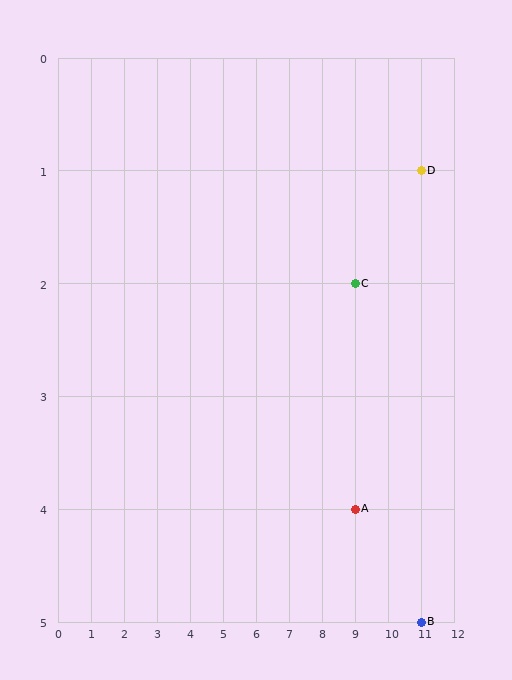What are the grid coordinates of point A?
Point A is at grid coordinates (9, 4).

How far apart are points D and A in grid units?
Points D and A are 2 columns and 3 rows apart (about 3.6 grid units diagonally).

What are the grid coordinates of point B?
Point B is at grid coordinates (11, 5).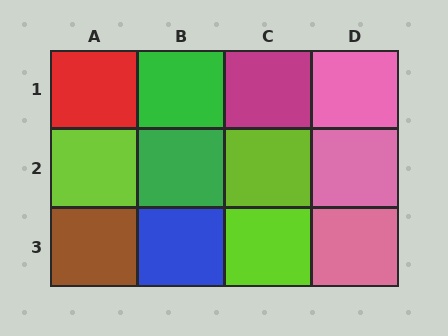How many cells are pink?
3 cells are pink.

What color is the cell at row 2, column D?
Pink.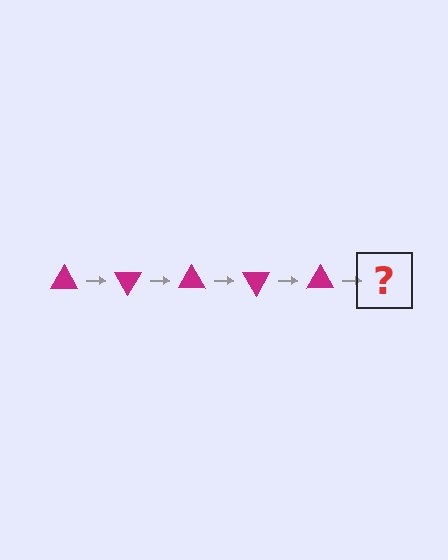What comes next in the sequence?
The next element should be a magenta triangle rotated 300 degrees.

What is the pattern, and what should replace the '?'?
The pattern is that the triangle rotates 60 degrees each step. The '?' should be a magenta triangle rotated 300 degrees.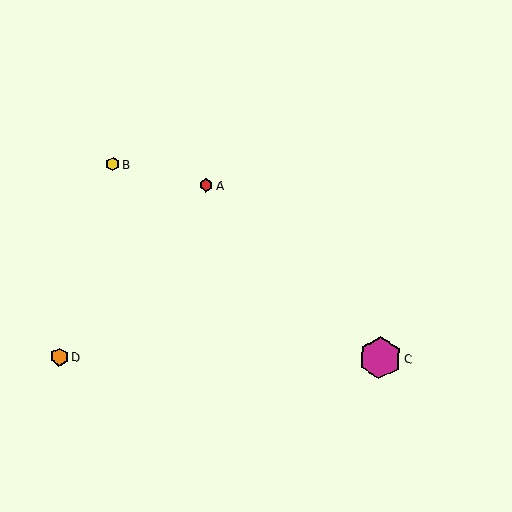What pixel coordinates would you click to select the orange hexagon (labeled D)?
Click at (59, 357) to select the orange hexagon D.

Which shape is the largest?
The magenta hexagon (labeled C) is the largest.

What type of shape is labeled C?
Shape C is a magenta hexagon.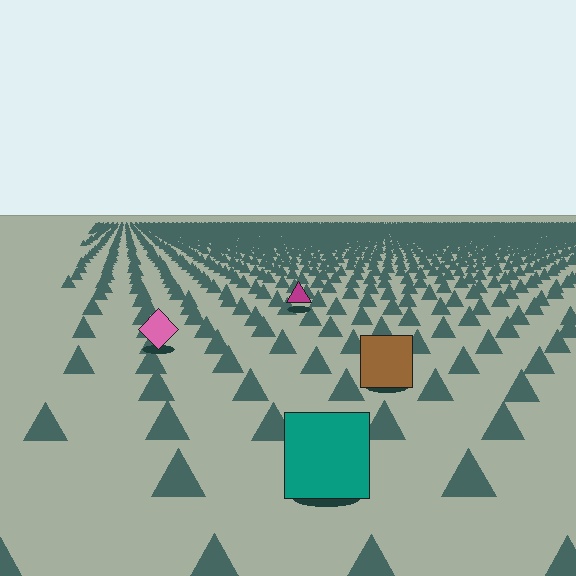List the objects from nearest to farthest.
From nearest to farthest: the teal square, the brown square, the pink diamond, the magenta triangle.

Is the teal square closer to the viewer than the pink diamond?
Yes. The teal square is closer — you can tell from the texture gradient: the ground texture is coarser near it.